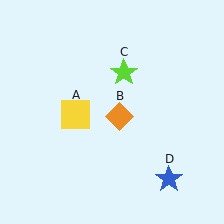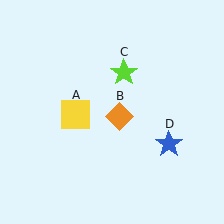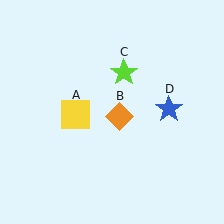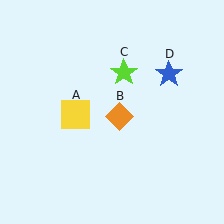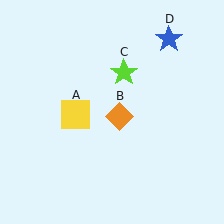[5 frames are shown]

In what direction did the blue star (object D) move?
The blue star (object D) moved up.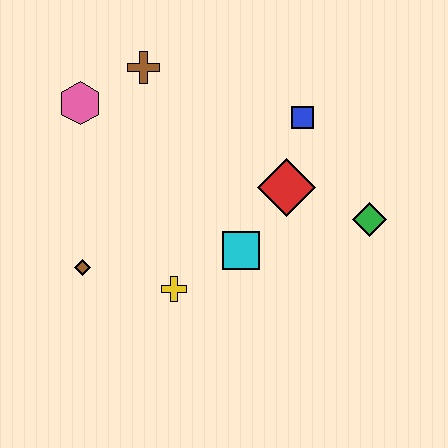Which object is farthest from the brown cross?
The green diamond is farthest from the brown cross.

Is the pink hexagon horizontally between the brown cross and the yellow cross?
No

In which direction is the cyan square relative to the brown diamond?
The cyan square is to the right of the brown diamond.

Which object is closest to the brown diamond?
The yellow cross is closest to the brown diamond.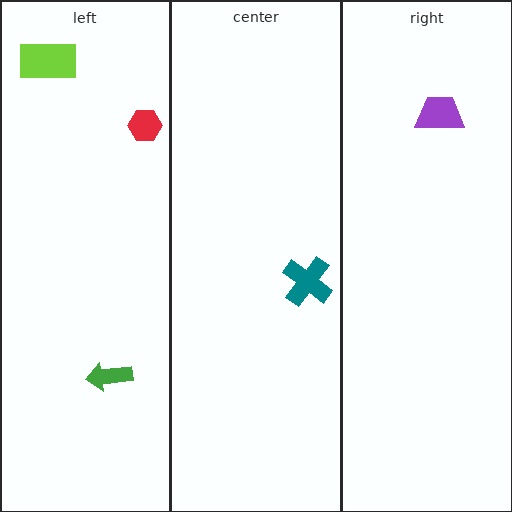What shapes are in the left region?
The green arrow, the lime rectangle, the red hexagon.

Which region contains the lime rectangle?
The left region.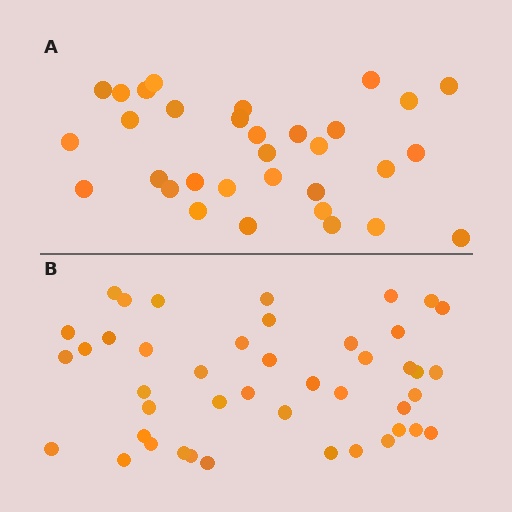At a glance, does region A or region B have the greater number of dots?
Region B (the bottom region) has more dots.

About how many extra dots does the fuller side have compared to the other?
Region B has roughly 12 or so more dots than region A.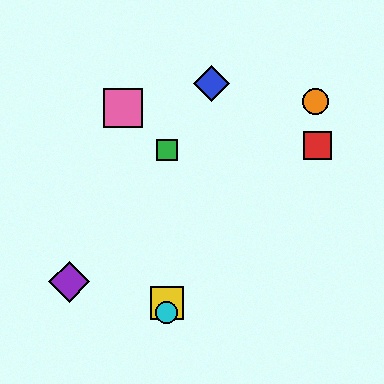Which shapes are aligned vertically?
The green square, the yellow square, the cyan circle are aligned vertically.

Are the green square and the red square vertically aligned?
No, the green square is at x≈167 and the red square is at x≈318.